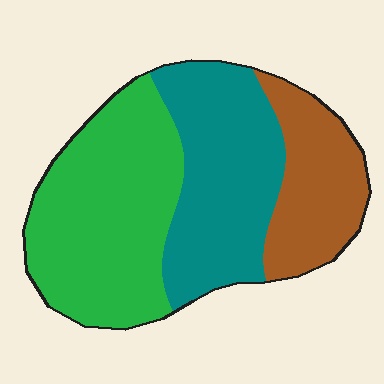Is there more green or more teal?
Green.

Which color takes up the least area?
Brown, at roughly 20%.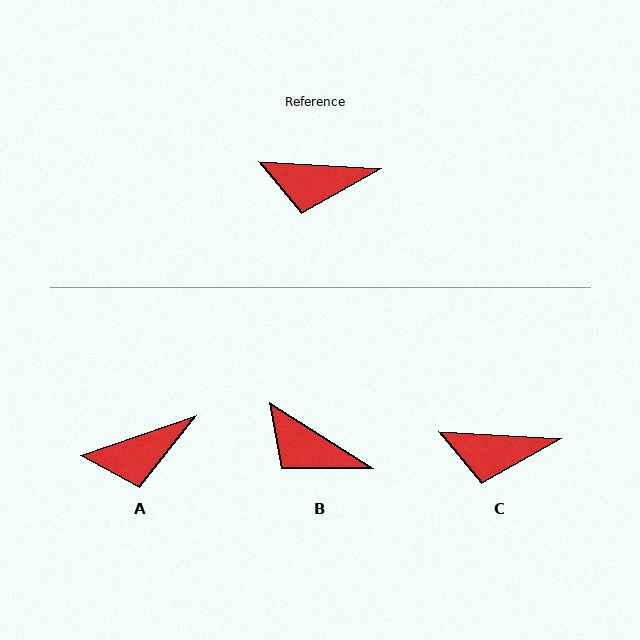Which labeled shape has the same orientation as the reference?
C.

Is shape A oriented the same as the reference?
No, it is off by about 23 degrees.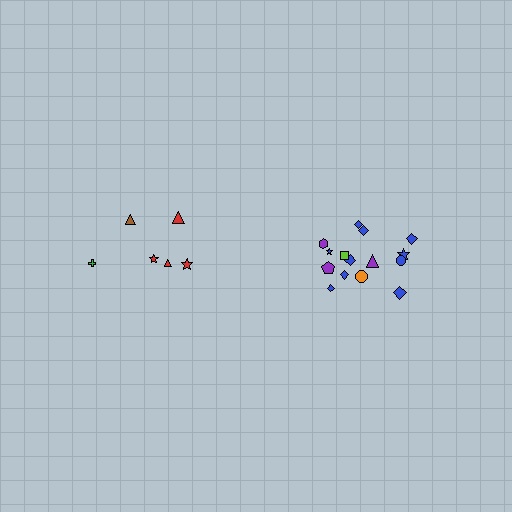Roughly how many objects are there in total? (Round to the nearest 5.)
Roughly 20 objects in total.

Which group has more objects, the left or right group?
The right group.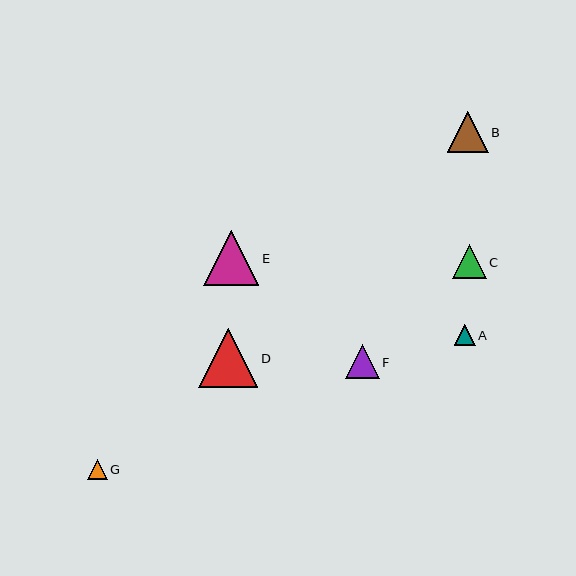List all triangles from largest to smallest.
From largest to smallest: D, E, B, F, C, A, G.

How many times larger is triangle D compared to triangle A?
Triangle D is approximately 2.8 times the size of triangle A.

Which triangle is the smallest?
Triangle G is the smallest with a size of approximately 20 pixels.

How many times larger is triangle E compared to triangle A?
Triangle E is approximately 2.6 times the size of triangle A.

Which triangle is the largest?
Triangle D is the largest with a size of approximately 60 pixels.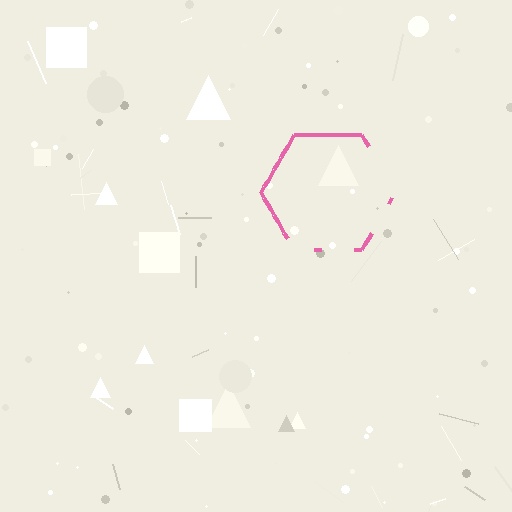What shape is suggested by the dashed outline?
The dashed outline suggests a hexagon.